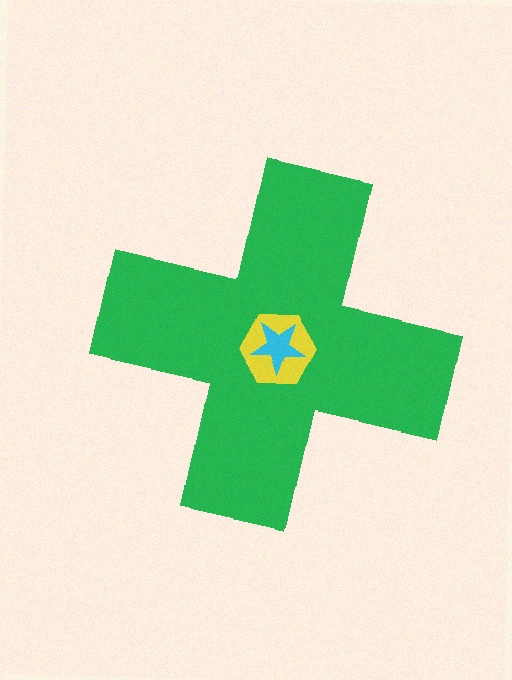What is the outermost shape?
The green cross.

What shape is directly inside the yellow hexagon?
The cyan star.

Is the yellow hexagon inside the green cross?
Yes.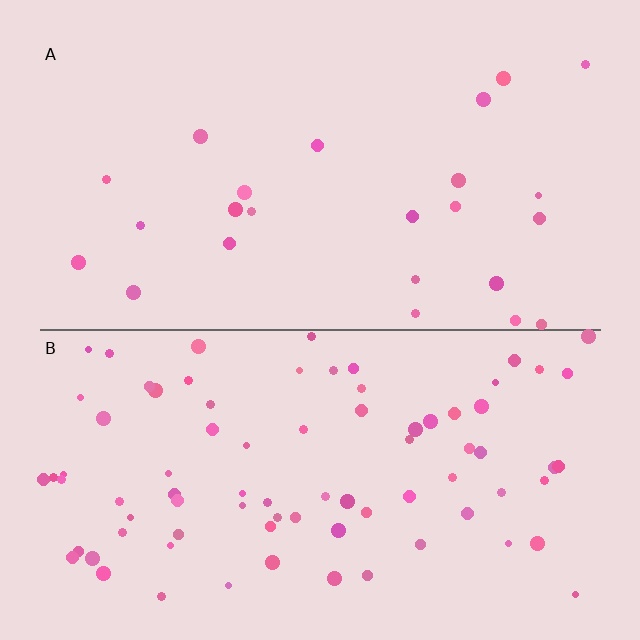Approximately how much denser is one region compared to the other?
Approximately 3.4× — region B over region A.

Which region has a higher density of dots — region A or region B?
B (the bottom).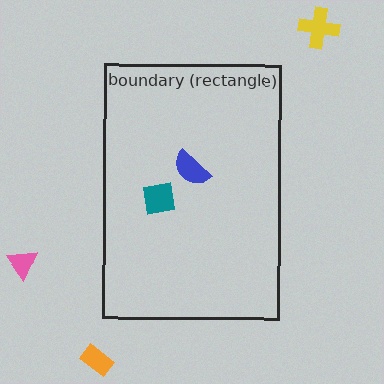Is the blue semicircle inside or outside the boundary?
Inside.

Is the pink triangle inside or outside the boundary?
Outside.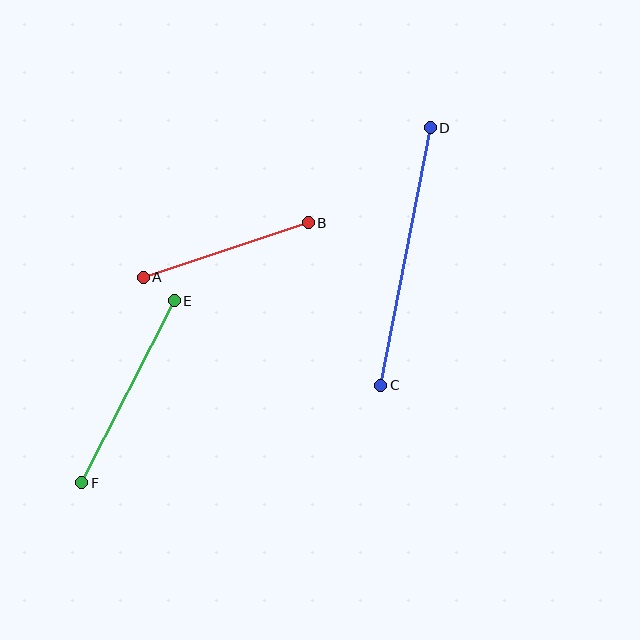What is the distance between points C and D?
The distance is approximately 262 pixels.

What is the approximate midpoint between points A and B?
The midpoint is at approximately (226, 250) pixels.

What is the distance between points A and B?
The distance is approximately 174 pixels.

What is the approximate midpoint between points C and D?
The midpoint is at approximately (405, 257) pixels.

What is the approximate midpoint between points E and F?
The midpoint is at approximately (128, 392) pixels.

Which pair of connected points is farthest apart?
Points C and D are farthest apart.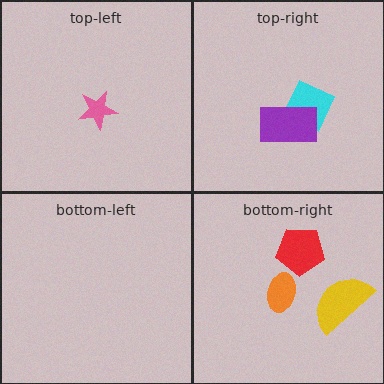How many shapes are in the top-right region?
2.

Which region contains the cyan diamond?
The top-right region.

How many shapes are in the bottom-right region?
3.